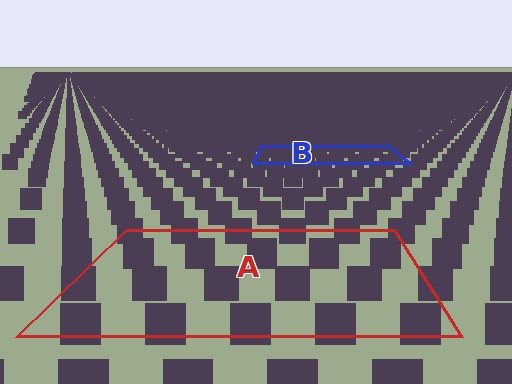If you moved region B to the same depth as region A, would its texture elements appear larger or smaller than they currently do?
They would appear larger. At a closer depth, the same texture elements are projected at a bigger on-screen size.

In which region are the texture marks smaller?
The texture marks are smaller in region B, because it is farther away.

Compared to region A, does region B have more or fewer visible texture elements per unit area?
Region B has more texture elements per unit area — they are packed more densely because it is farther away.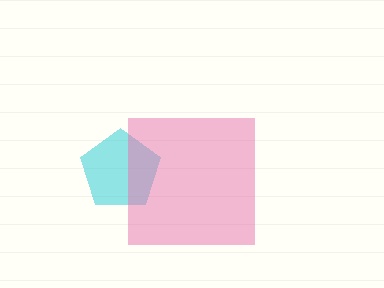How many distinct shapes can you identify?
There are 2 distinct shapes: a cyan pentagon, a pink square.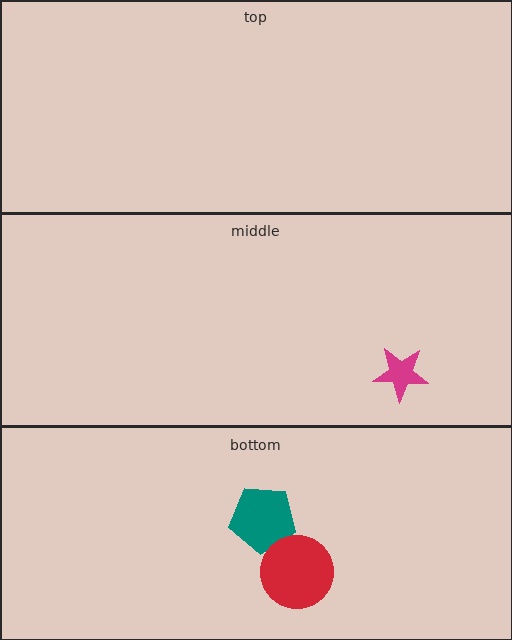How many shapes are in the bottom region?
2.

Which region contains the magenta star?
The middle region.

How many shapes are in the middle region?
1.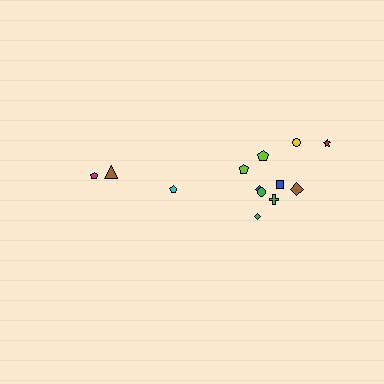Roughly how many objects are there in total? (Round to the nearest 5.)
Roughly 15 objects in total.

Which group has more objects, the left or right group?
The right group.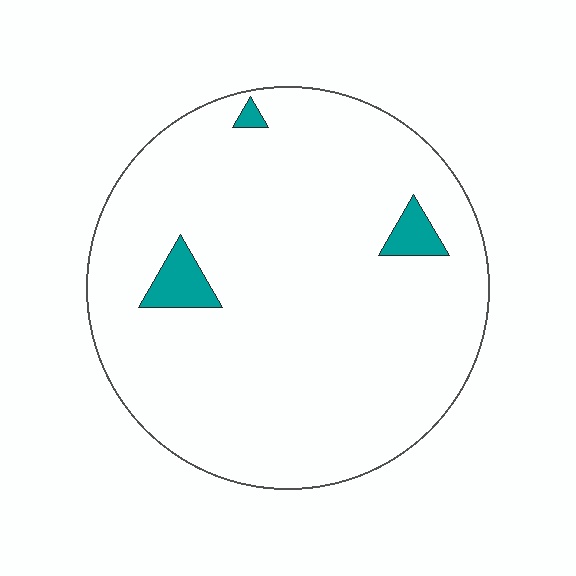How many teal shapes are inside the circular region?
3.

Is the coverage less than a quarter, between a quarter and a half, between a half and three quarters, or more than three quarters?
Less than a quarter.